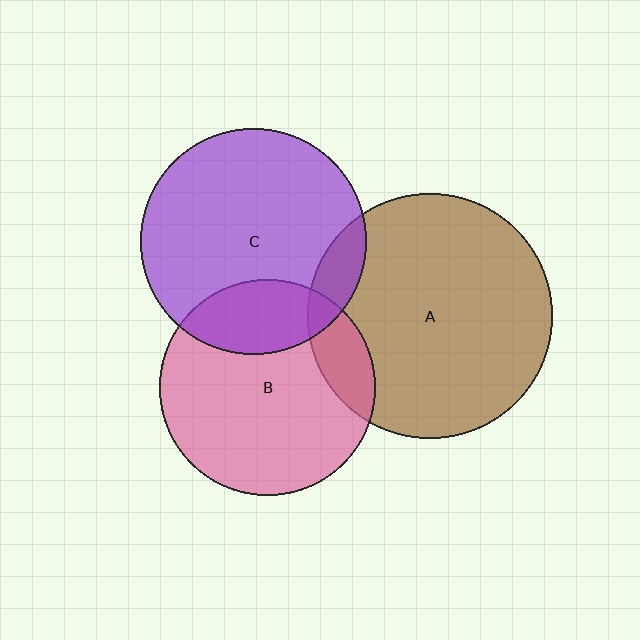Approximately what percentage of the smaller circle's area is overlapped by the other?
Approximately 15%.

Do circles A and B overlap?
Yes.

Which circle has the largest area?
Circle A (brown).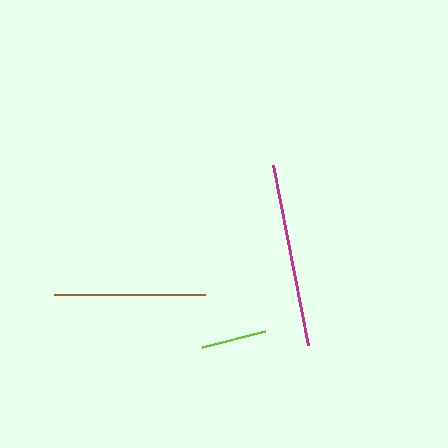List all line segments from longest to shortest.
From longest to shortest: magenta, brown, lime.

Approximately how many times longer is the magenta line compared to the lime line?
The magenta line is approximately 2.8 times the length of the lime line.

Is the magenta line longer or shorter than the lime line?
The magenta line is longer than the lime line.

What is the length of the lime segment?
The lime segment is approximately 65 pixels long.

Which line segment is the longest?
The magenta line is the longest at approximately 183 pixels.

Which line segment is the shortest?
The lime line is the shortest at approximately 65 pixels.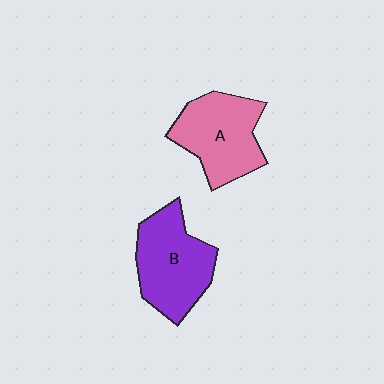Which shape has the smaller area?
Shape A (pink).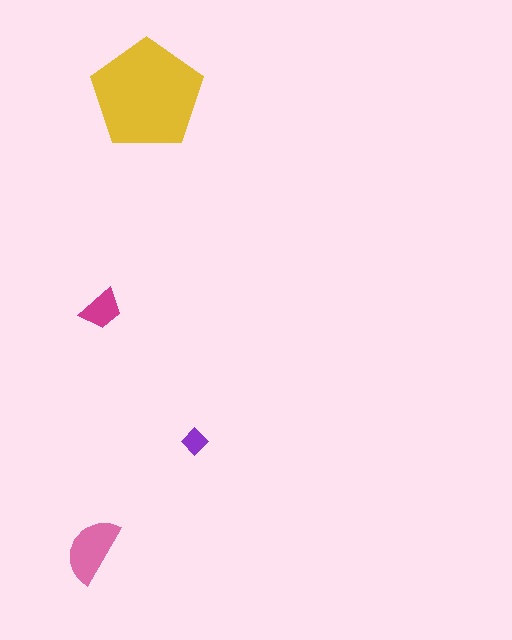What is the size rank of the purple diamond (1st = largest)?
4th.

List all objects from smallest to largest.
The purple diamond, the magenta trapezoid, the pink semicircle, the yellow pentagon.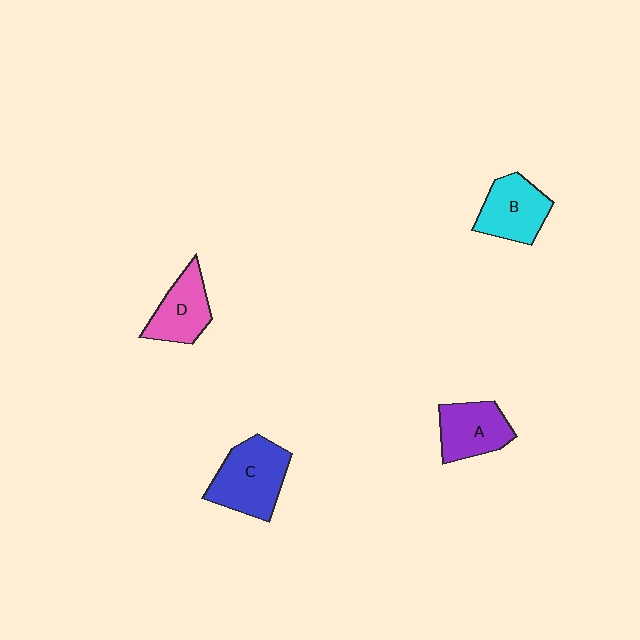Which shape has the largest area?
Shape C (blue).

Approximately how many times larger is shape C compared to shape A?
Approximately 1.3 times.